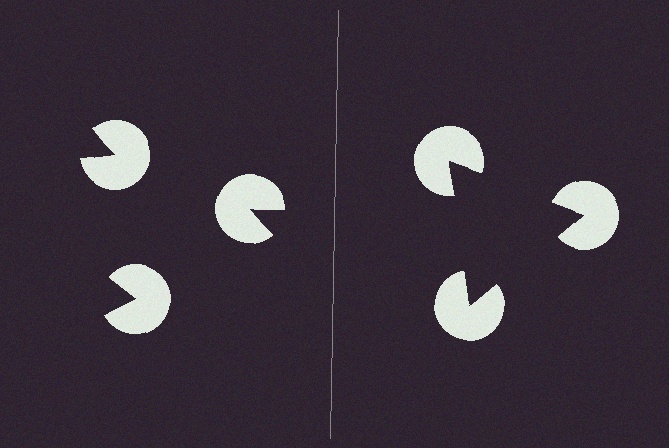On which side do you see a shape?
An illusory triangle appears on the right side. On the left side the wedge cuts are rotated, so no coherent shape forms.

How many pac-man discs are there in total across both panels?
6 — 3 on each side.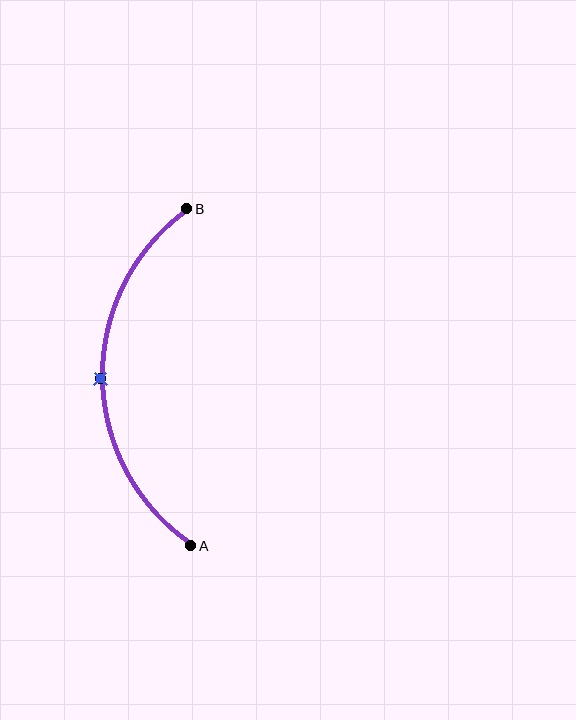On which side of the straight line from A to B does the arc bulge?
The arc bulges to the left of the straight line connecting A and B.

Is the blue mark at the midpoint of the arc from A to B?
Yes. The blue mark lies on the arc at equal arc-length from both A and B — it is the arc midpoint.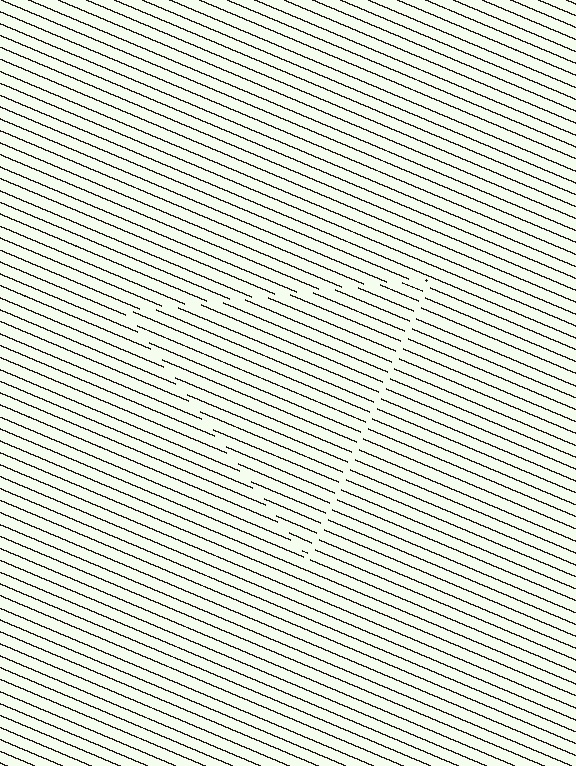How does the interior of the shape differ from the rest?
The interior of the shape contains the same grating, shifted by half a period — the contour is defined by the phase discontinuity where line-ends from the inner and outer gratings abut.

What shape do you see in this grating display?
An illusory triangle. The interior of the shape contains the same grating, shifted by half a period — the contour is defined by the phase discontinuity where line-ends from the inner and outer gratings abut.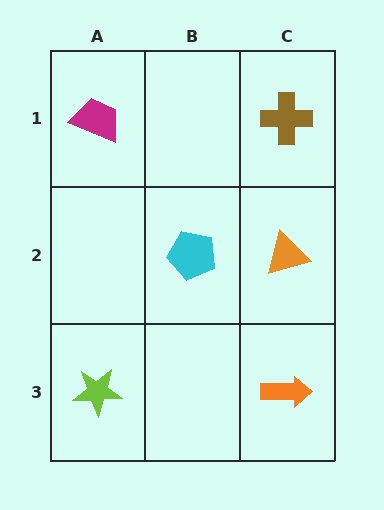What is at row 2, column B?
A cyan pentagon.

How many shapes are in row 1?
2 shapes.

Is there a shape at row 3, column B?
No, that cell is empty.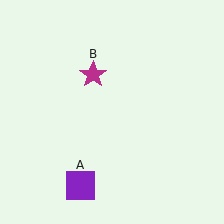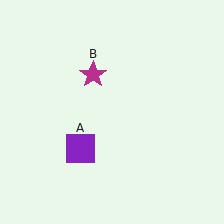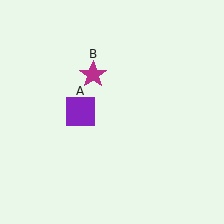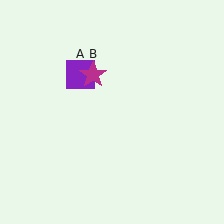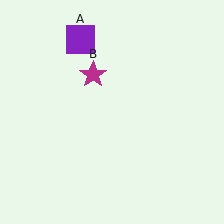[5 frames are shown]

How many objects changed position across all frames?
1 object changed position: purple square (object A).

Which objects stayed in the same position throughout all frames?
Magenta star (object B) remained stationary.